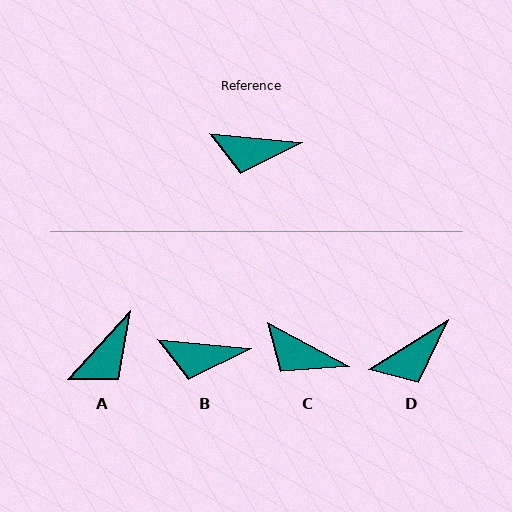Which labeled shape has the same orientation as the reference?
B.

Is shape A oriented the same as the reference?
No, it is off by about 53 degrees.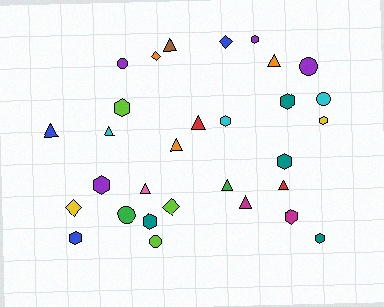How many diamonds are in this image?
There are 4 diamonds.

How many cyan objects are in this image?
There are 3 cyan objects.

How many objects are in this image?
There are 30 objects.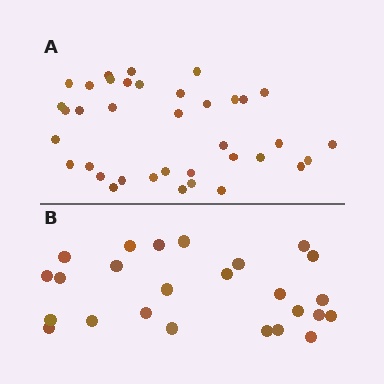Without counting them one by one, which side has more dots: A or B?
Region A (the top region) has more dots.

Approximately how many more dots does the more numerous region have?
Region A has roughly 12 or so more dots than region B.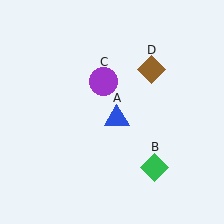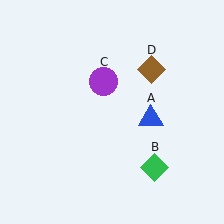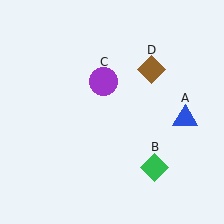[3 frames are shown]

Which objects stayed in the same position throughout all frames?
Green diamond (object B) and purple circle (object C) and brown diamond (object D) remained stationary.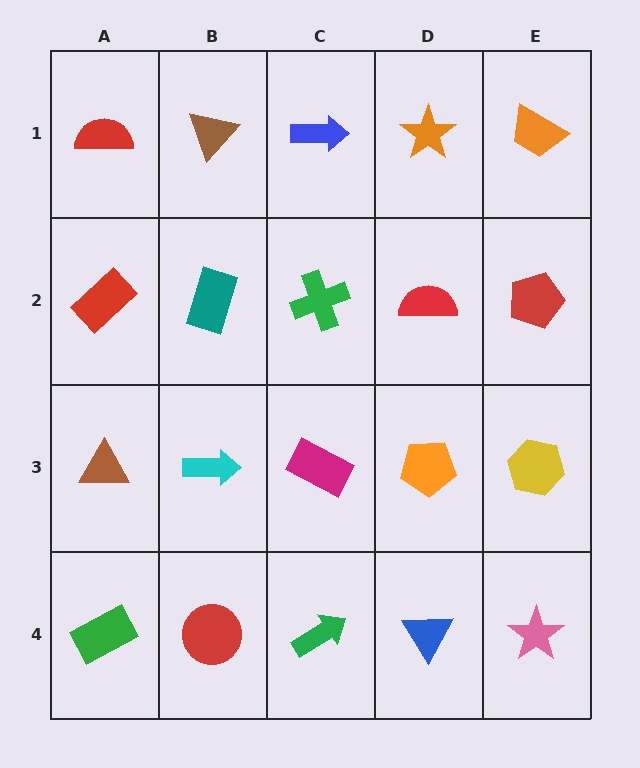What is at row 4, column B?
A red circle.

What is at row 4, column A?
A green rectangle.